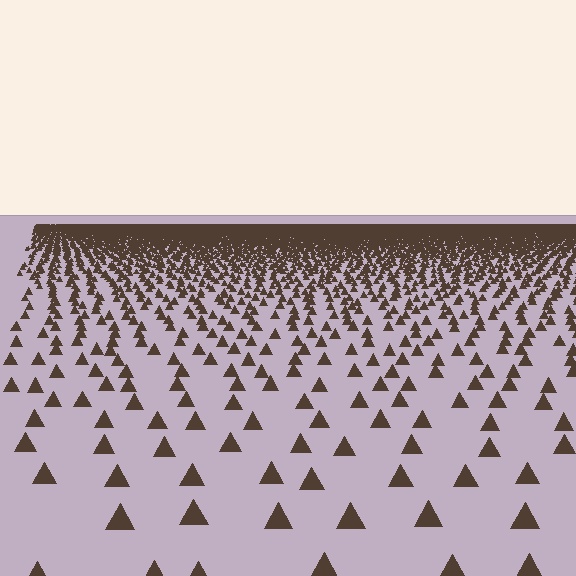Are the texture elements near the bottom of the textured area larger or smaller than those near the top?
Larger. Near the bottom, elements are closer to the viewer and appear at a bigger on-screen size.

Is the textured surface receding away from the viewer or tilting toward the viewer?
The surface is receding away from the viewer. Texture elements get smaller and denser toward the top.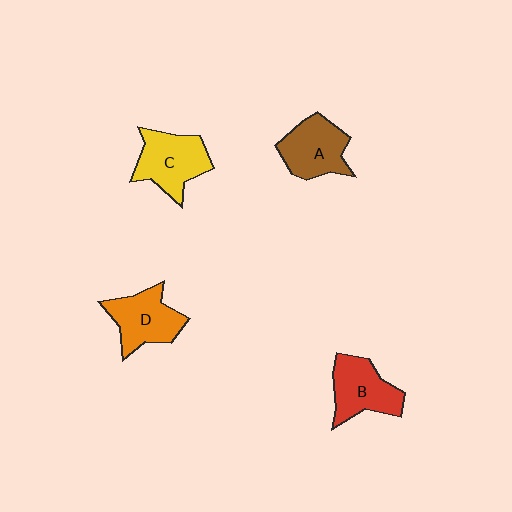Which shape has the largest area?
Shape C (yellow).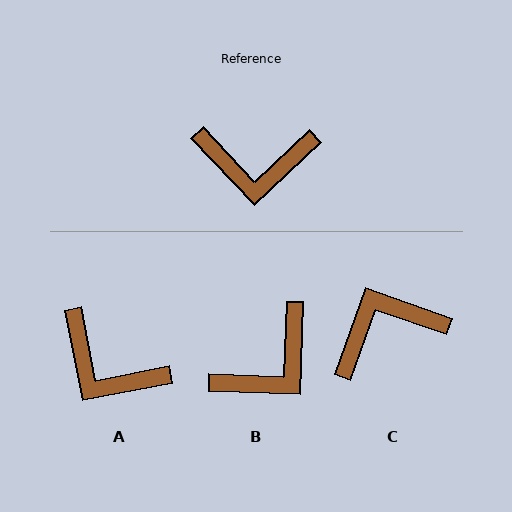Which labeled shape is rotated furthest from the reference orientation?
C, about 153 degrees away.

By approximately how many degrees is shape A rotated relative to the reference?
Approximately 32 degrees clockwise.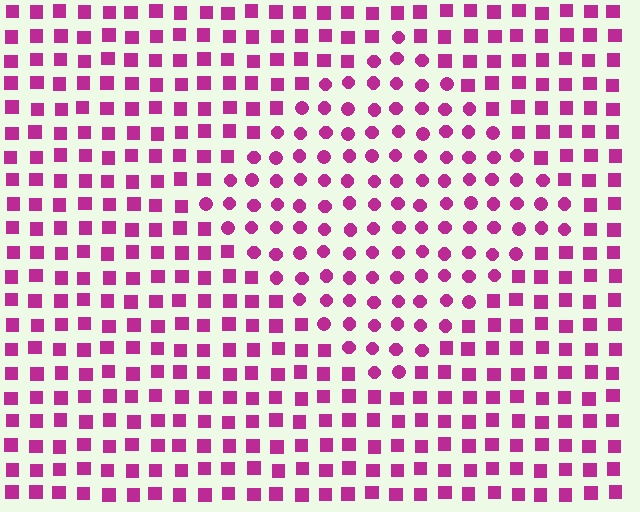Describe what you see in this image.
The image is filled with small magenta elements arranged in a uniform grid. A diamond-shaped region contains circles, while the surrounding area contains squares. The boundary is defined purely by the change in element shape.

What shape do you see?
I see a diamond.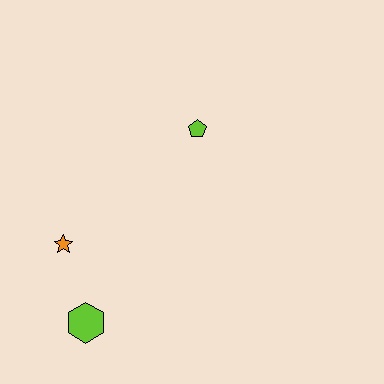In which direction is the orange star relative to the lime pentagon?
The orange star is to the left of the lime pentagon.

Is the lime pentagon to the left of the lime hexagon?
No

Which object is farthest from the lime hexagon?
The lime pentagon is farthest from the lime hexagon.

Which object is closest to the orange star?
The lime hexagon is closest to the orange star.